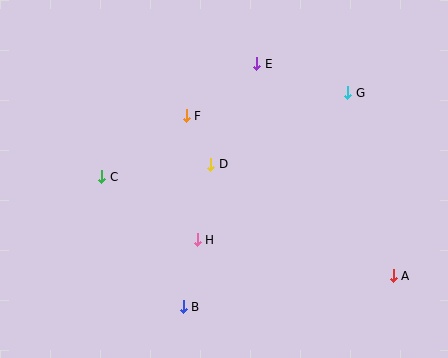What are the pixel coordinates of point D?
Point D is at (211, 164).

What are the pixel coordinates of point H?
Point H is at (197, 240).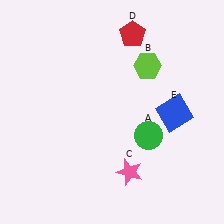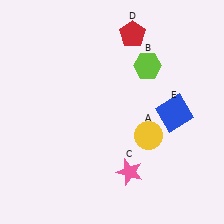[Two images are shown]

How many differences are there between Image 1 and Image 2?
There is 1 difference between the two images.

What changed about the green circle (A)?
In Image 1, A is green. In Image 2, it changed to yellow.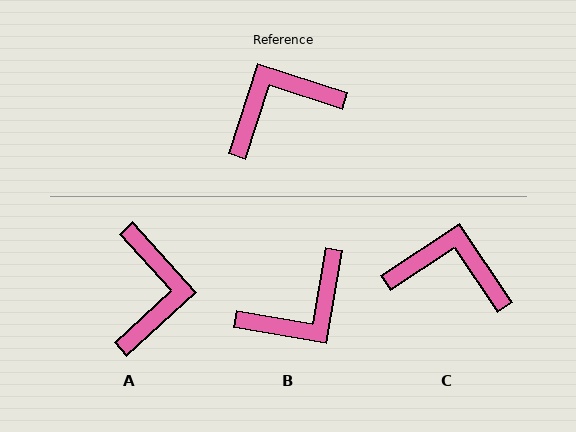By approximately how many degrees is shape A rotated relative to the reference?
Approximately 120 degrees clockwise.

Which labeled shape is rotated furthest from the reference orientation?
B, about 172 degrees away.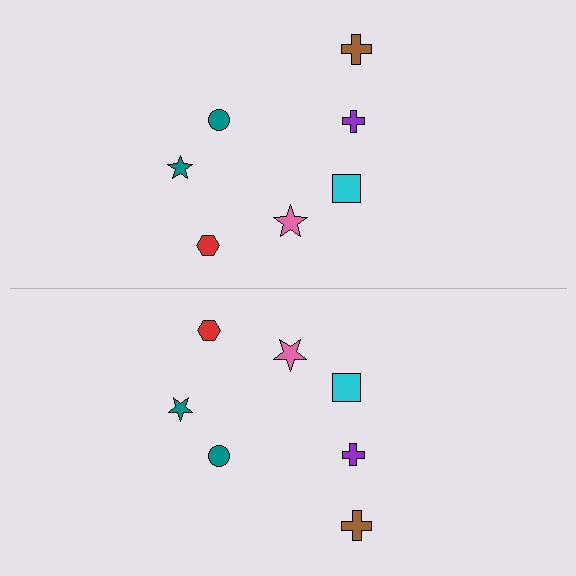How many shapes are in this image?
There are 14 shapes in this image.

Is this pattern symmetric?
Yes, this pattern has bilateral (reflection) symmetry.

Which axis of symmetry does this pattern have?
The pattern has a horizontal axis of symmetry running through the center of the image.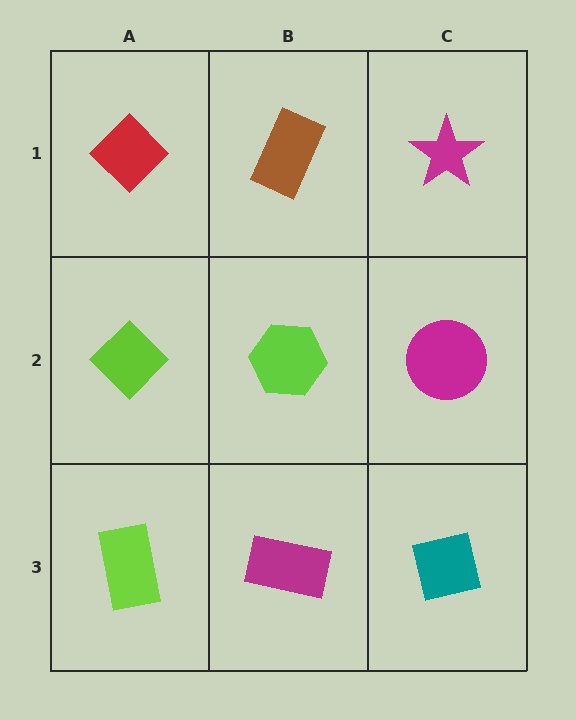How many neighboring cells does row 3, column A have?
2.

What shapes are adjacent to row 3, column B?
A lime hexagon (row 2, column B), a lime rectangle (row 3, column A), a teal square (row 3, column C).